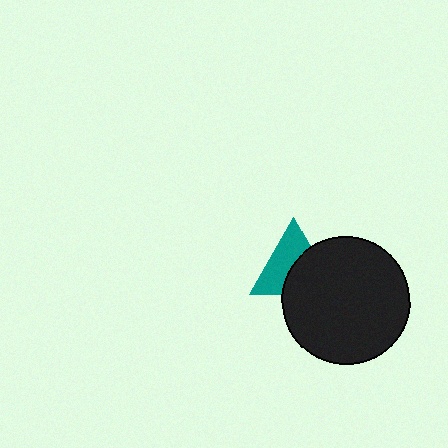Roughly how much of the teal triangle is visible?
About half of it is visible (roughly 54%).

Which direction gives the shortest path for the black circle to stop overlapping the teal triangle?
Moving toward the lower-right gives the shortest separation.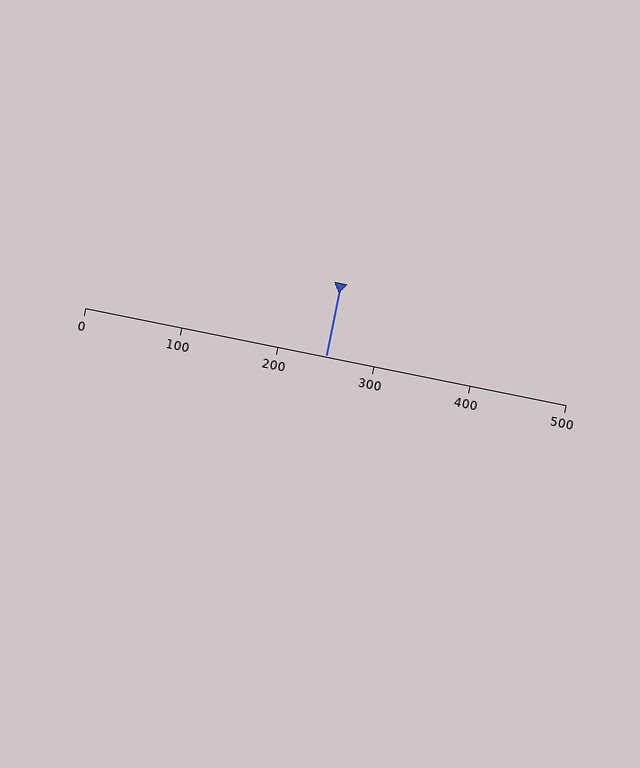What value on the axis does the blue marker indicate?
The marker indicates approximately 250.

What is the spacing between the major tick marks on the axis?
The major ticks are spaced 100 apart.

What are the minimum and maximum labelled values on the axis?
The axis runs from 0 to 500.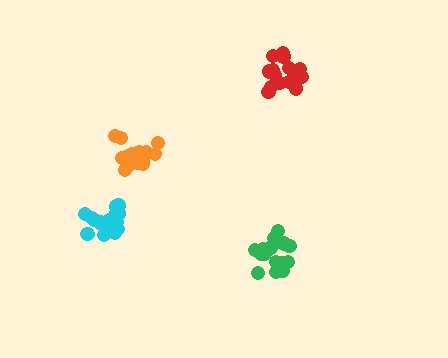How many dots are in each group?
Group 1: 16 dots, Group 2: 18 dots, Group 3: 18 dots, Group 4: 15 dots (67 total).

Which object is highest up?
The red cluster is topmost.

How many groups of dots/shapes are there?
There are 4 groups.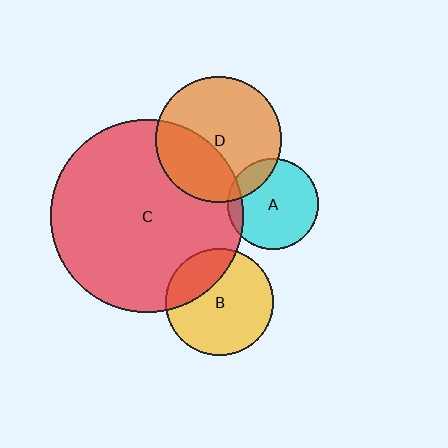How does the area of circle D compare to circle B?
Approximately 1.4 times.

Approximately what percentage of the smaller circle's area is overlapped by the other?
Approximately 35%.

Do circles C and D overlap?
Yes.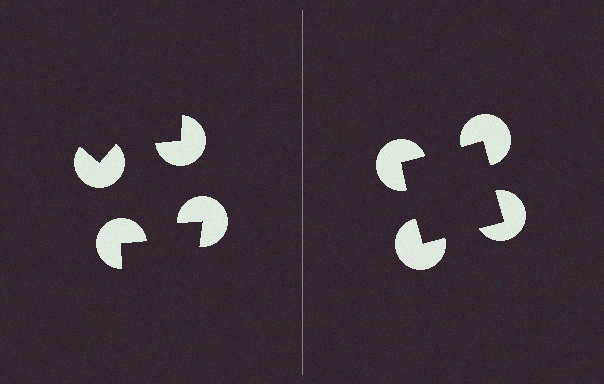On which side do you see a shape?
An illusory square appears on the right side. On the left side the wedge cuts are rotated, so no coherent shape forms.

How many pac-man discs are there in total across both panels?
8 — 4 on each side.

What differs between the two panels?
The pac-man discs are positioned identically on both sides; only the wedge orientations differ. On the right they align to a square; on the left they are misaligned.